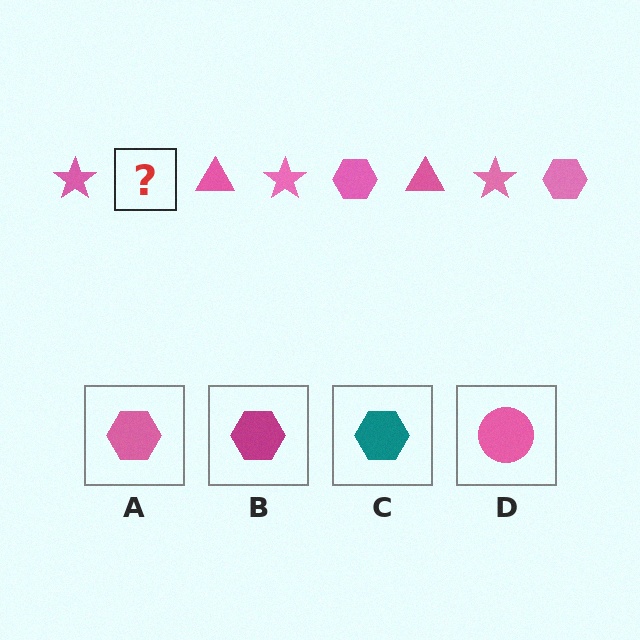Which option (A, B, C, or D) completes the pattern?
A.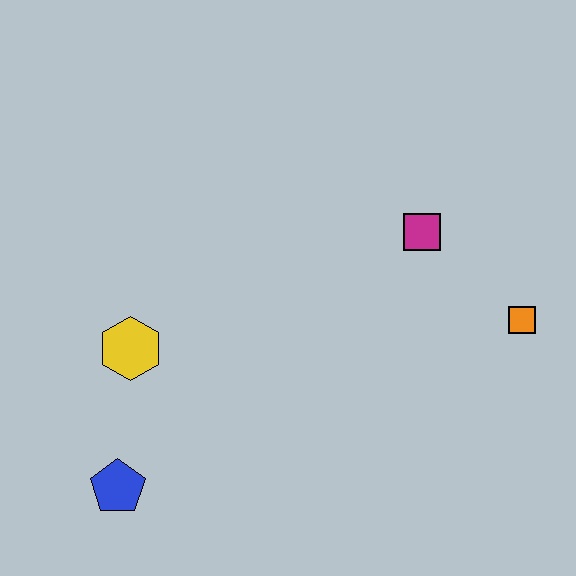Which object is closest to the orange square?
The magenta square is closest to the orange square.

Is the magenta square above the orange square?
Yes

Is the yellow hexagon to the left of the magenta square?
Yes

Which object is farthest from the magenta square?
The blue pentagon is farthest from the magenta square.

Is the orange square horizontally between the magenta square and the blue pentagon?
No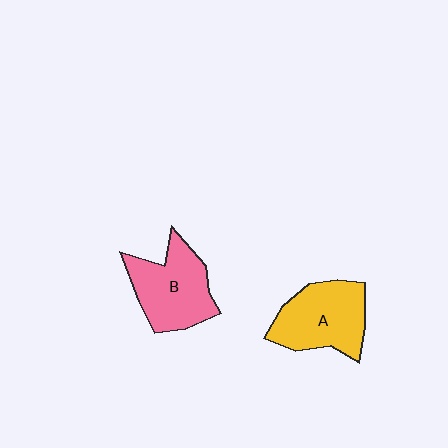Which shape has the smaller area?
Shape B (pink).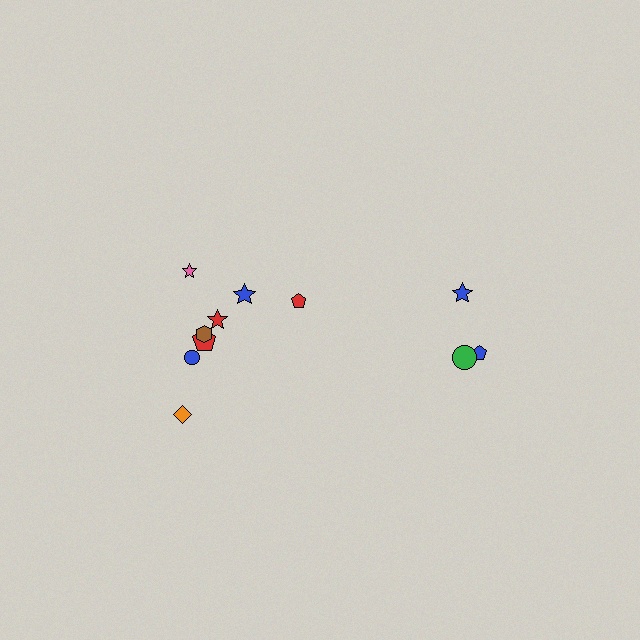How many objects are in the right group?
There are 3 objects.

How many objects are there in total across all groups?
There are 11 objects.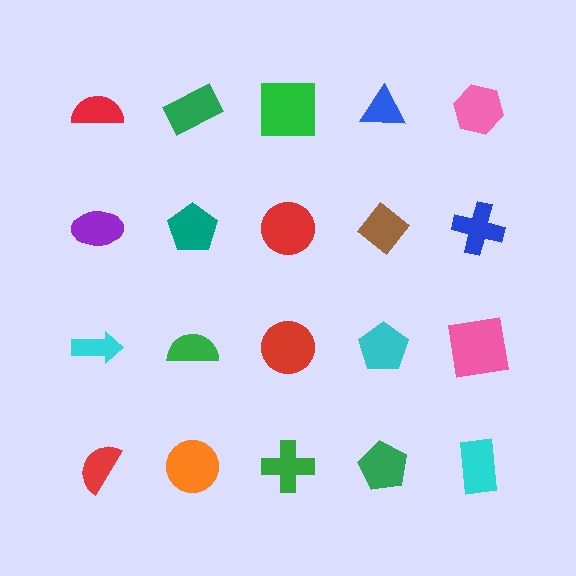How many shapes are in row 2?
5 shapes.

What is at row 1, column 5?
A pink hexagon.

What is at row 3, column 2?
A green semicircle.